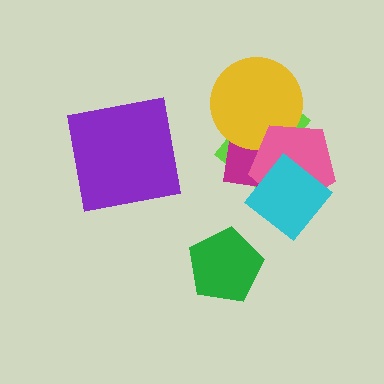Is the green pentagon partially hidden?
No, no other shape covers it.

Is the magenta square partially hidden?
Yes, it is partially covered by another shape.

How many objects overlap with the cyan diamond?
3 objects overlap with the cyan diamond.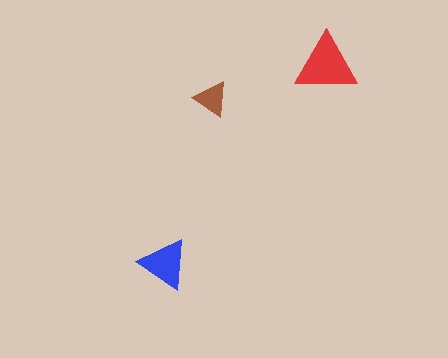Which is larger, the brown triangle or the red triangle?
The red one.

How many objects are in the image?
There are 3 objects in the image.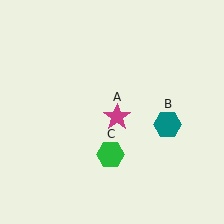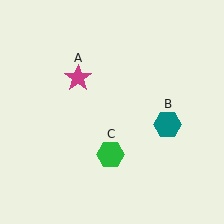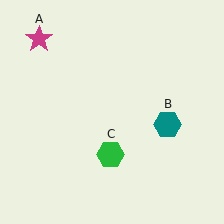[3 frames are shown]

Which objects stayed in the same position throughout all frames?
Teal hexagon (object B) and green hexagon (object C) remained stationary.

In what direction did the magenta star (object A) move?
The magenta star (object A) moved up and to the left.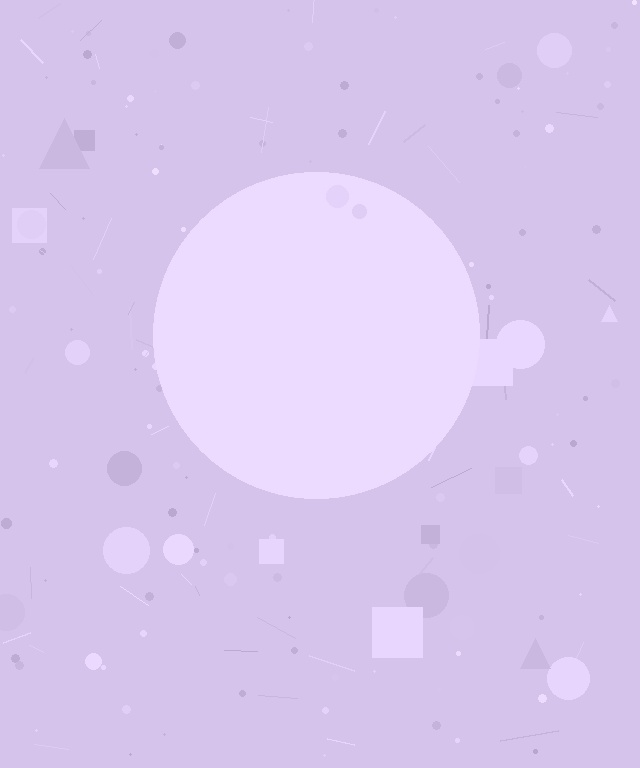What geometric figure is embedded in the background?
A circle is embedded in the background.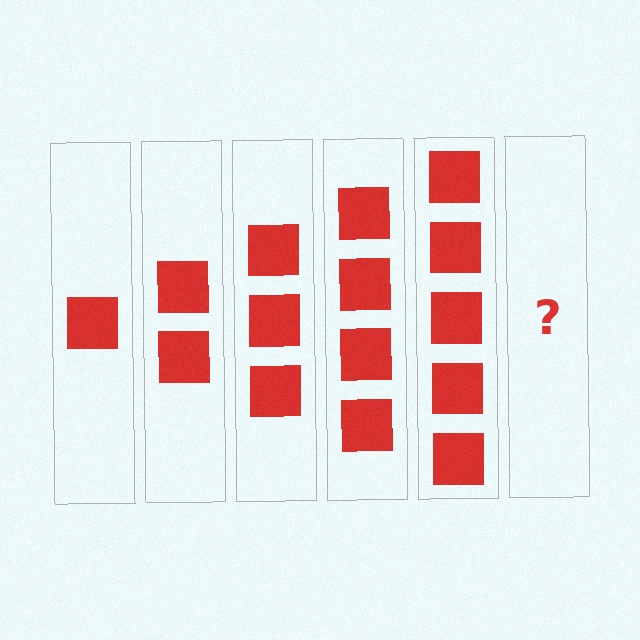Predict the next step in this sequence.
The next step is 6 squares.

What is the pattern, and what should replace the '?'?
The pattern is that each step adds one more square. The '?' should be 6 squares.